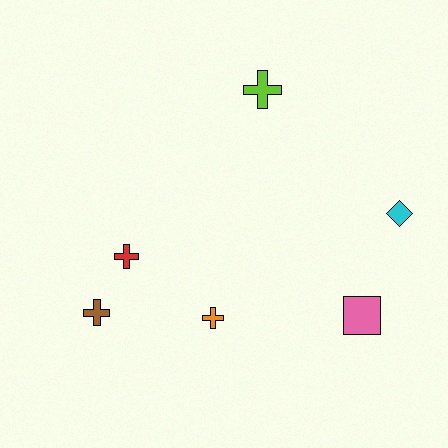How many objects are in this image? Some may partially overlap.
There are 6 objects.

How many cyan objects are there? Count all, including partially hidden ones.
There is 1 cyan object.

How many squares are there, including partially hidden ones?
There is 1 square.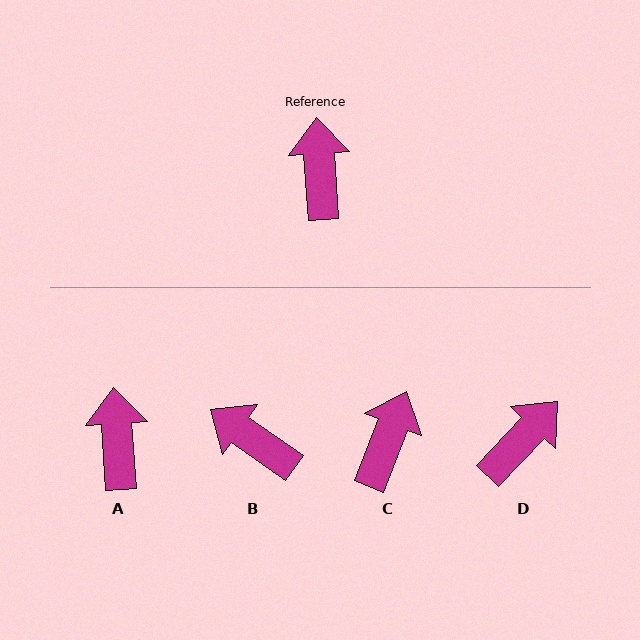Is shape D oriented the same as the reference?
No, it is off by about 47 degrees.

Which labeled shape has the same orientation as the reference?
A.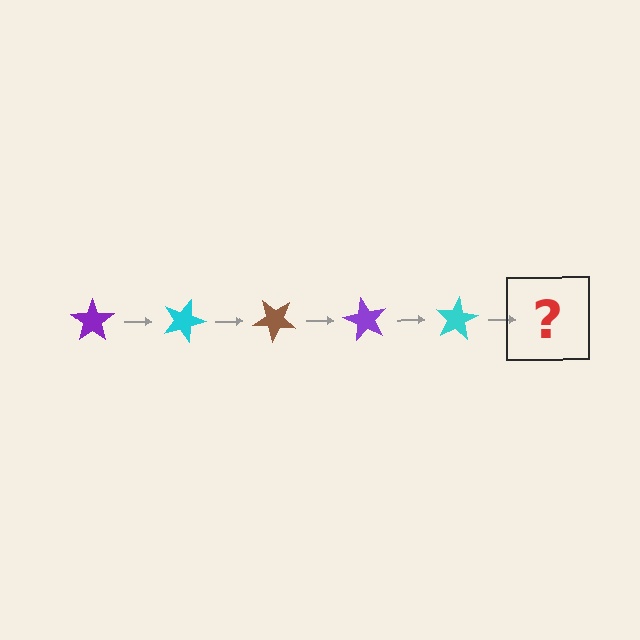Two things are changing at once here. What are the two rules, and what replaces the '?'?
The two rules are that it rotates 20 degrees each step and the color cycles through purple, cyan, and brown. The '?' should be a brown star, rotated 100 degrees from the start.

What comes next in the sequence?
The next element should be a brown star, rotated 100 degrees from the start.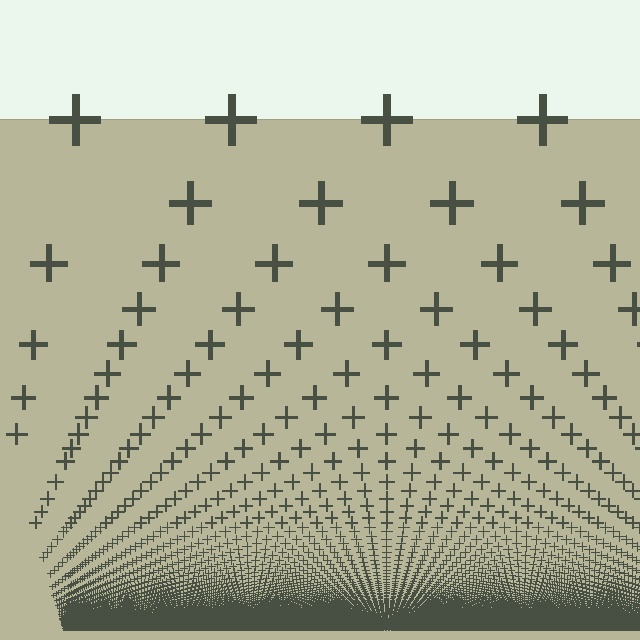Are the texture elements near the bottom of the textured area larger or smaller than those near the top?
Smaller. The gradient is inverted — elements near the bottom are smaller and denser.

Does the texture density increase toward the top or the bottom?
Density increases toward the bottom.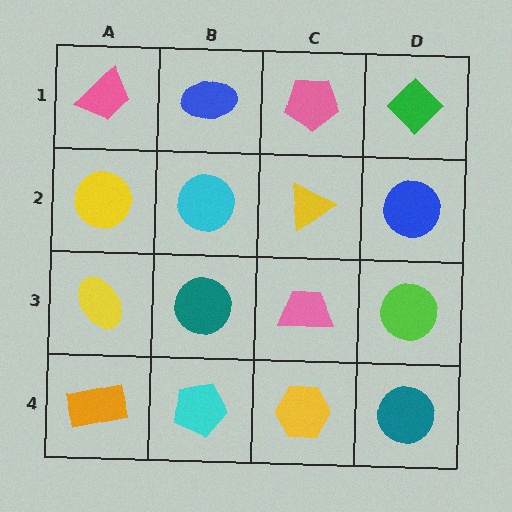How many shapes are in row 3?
4 shapes.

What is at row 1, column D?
A green diamond.